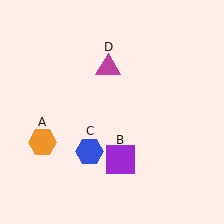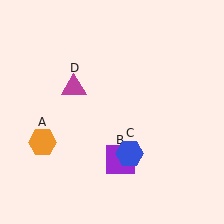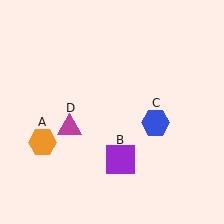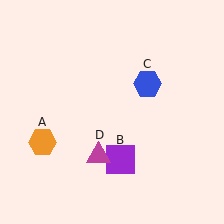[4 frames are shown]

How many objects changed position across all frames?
2 objects changed position: blue hexagon (object C), magenta triangle (object D).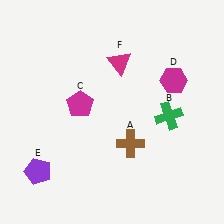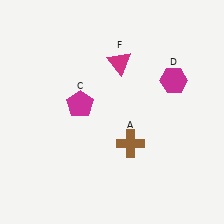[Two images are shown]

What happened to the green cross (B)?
The green cross (B) was removed in Image 2. It was in the bottom-right area of Image 1.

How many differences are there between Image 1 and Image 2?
There are 2 differences between the two images.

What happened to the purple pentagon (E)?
The purple pentagon (E) was removed in Image 2. It was in the bottom-left area of Image 1.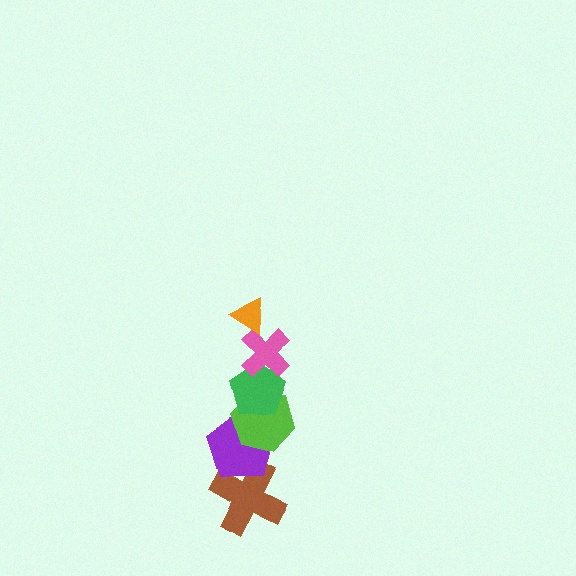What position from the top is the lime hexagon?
The lime hexagon is 4th from the top.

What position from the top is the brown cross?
The brown cross is 6th from the top.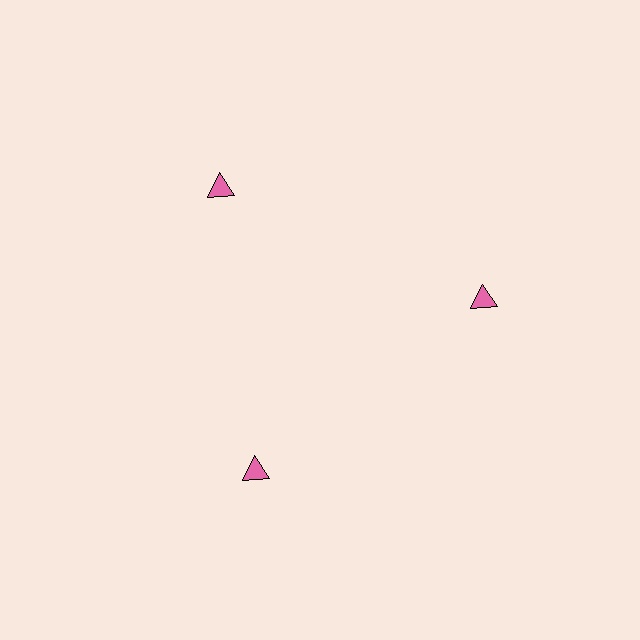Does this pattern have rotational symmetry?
Yes, this pattern has 3-fold rotational symmetry. It looks the same after rotating 120 degrees around the center.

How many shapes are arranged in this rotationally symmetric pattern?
There are 3 shapes, arranged in 3 groups of 1.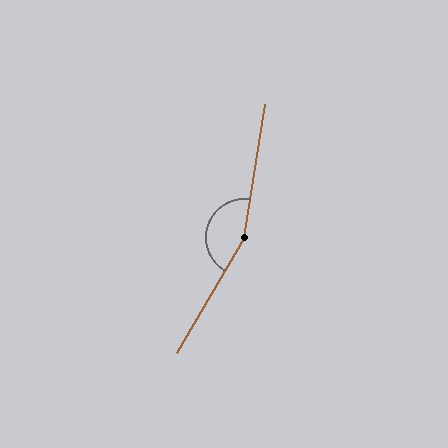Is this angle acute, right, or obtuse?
It is obtuse.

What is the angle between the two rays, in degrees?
Approximately 158 degrees.